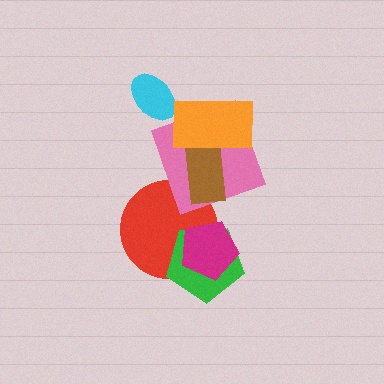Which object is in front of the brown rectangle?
The orange rectangle is in front of the brown rectangle.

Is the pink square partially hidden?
Yes, it is partially covered by another shape.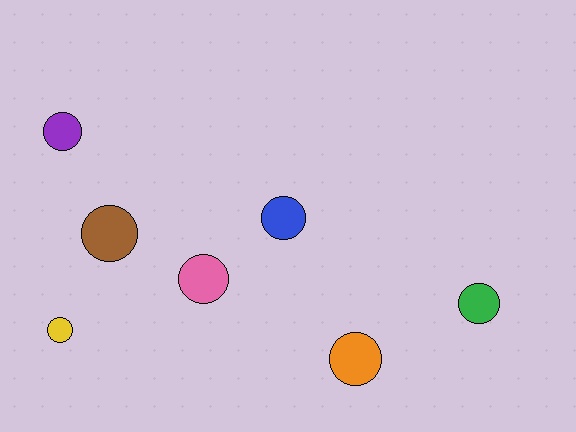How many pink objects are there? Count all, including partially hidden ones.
There is 1 pink object.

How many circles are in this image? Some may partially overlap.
There are 7 circles.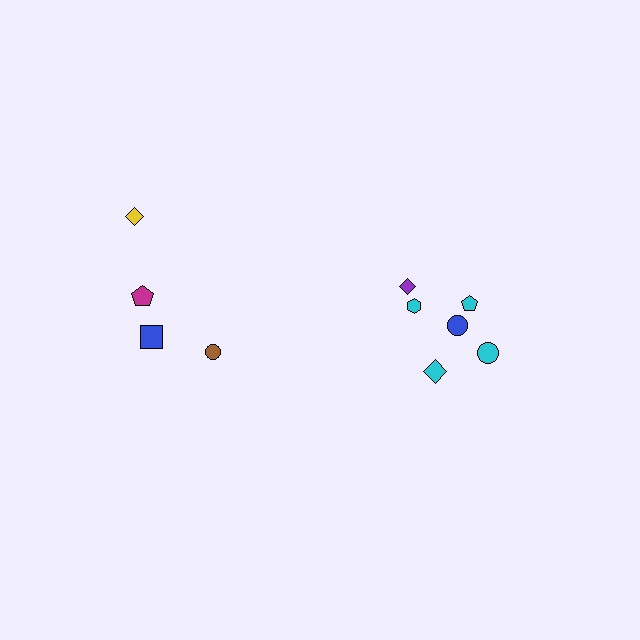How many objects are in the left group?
There are 4 objects.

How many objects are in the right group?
There are 6 objects.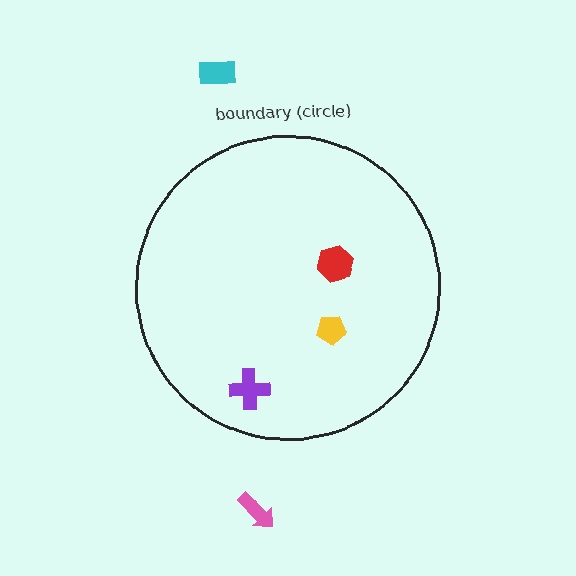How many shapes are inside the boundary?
3 inside, 2 outside.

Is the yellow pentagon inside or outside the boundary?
Inside.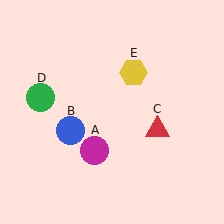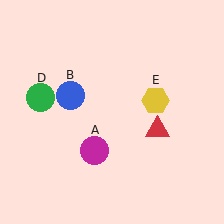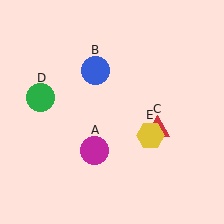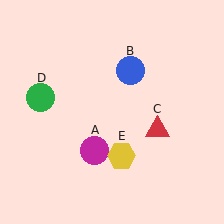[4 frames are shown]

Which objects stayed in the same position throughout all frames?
Magenta circle (object A) and red triangle (object C) and green circle (object D) remained stationary.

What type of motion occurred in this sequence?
The blue circle (object B), yellow hexagon (object E) rotated clockwise around the center of the scene.